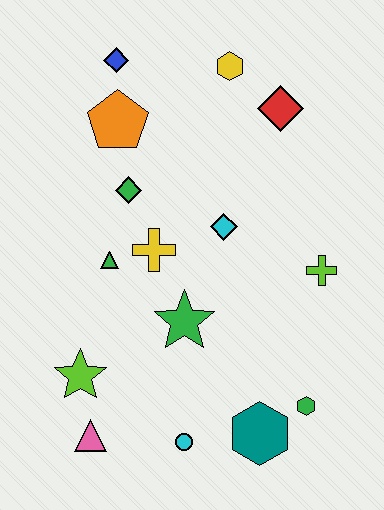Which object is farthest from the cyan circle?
The blue diamond is farthest from the cyan circle.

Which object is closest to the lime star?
The pink triangle is closest to the lime star.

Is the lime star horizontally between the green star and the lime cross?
No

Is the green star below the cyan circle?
No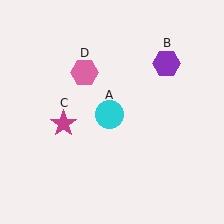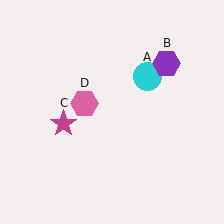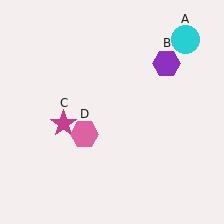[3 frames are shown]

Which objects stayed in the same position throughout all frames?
Purple hexagon (object B) and magenta star (object C) remained stationary.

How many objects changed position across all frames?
2 objects changed position: cyan circle (object A), pink hexagon (object D).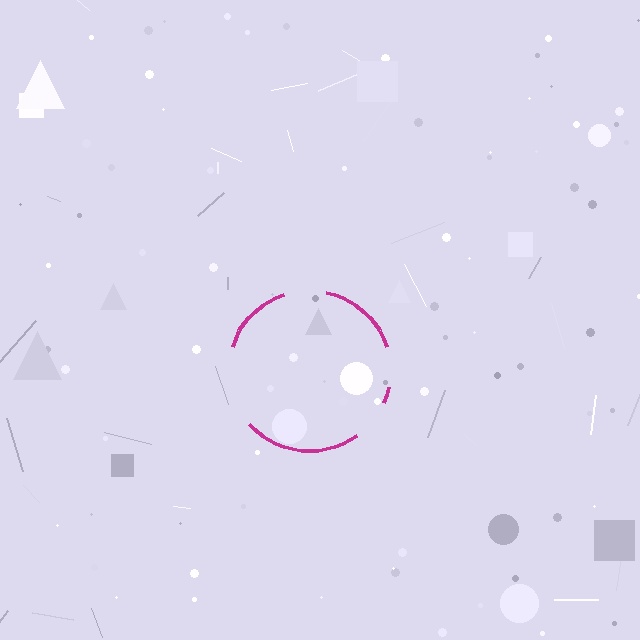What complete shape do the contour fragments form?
The contour fragments form a circle.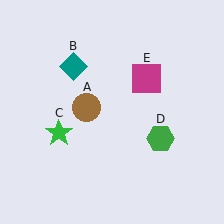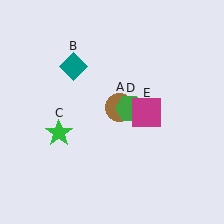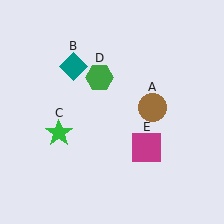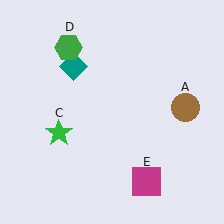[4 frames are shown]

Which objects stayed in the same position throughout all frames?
Teal diamond (object B) and green star (object C) remained stationary.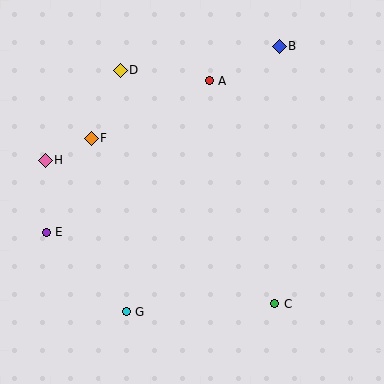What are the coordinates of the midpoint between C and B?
The midpoint between C and B is at (277, 175).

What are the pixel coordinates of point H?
Point H is at (45, 160).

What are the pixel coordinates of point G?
Point G is at (126, 312).